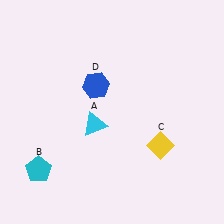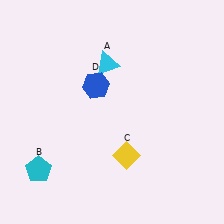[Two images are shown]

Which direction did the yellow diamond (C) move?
The yellow diamond (C) moved left.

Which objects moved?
The objects that moved are: the cyan triangle (A), the yellow diamond (C).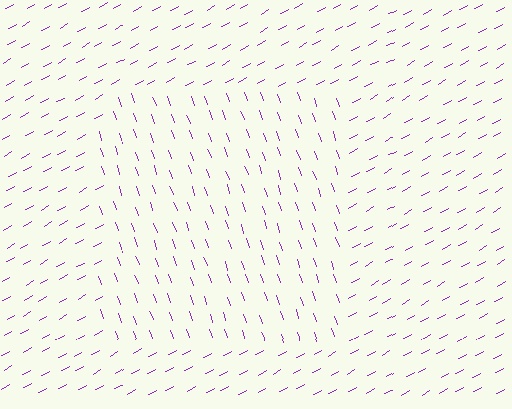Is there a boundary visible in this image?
Yes, there is a texture boundary formed by a change in line orientation.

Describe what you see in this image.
The image is filled with small purple line segments. A rectangle region in the image has lines oriented differently from the surrounding lines, creating a visible texture boundary.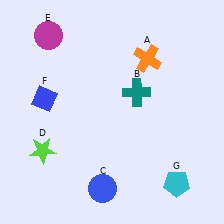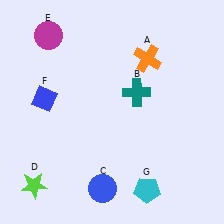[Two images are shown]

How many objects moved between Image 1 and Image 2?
2 objects moved between the two images.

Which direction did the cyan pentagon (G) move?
The cyan pentagon (G) moved left.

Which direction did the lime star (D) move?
The lime star (D) moved down.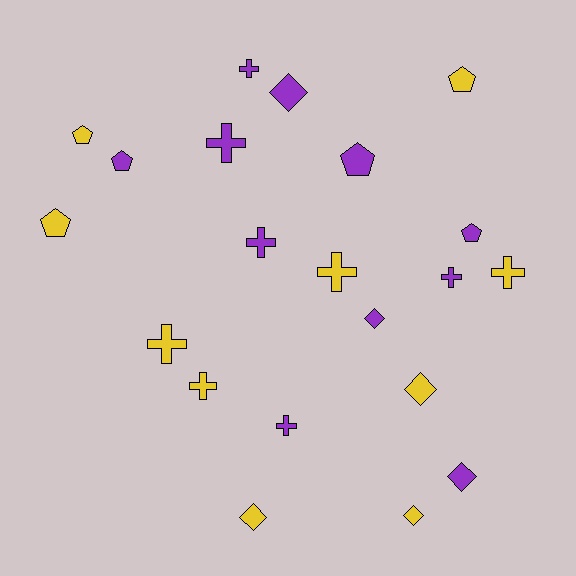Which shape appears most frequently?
Cross, with 9 objects.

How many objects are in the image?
There are 21 objects.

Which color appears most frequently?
Purple, with 11 objects.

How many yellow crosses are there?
There are 4 yellow crosses.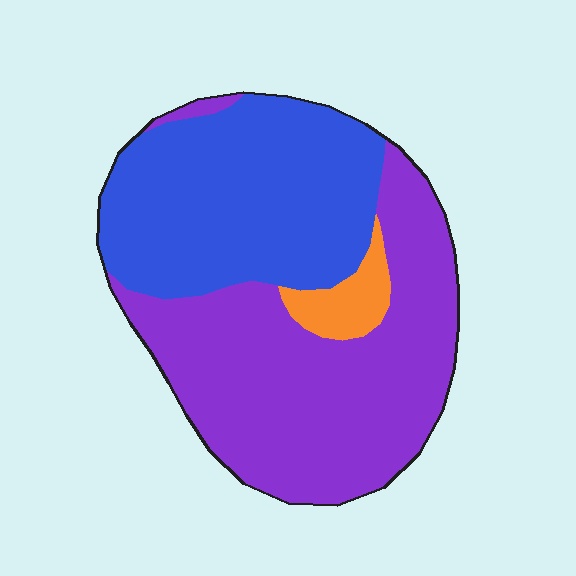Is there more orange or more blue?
Blue.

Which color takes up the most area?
Purple, at roughly 55%.